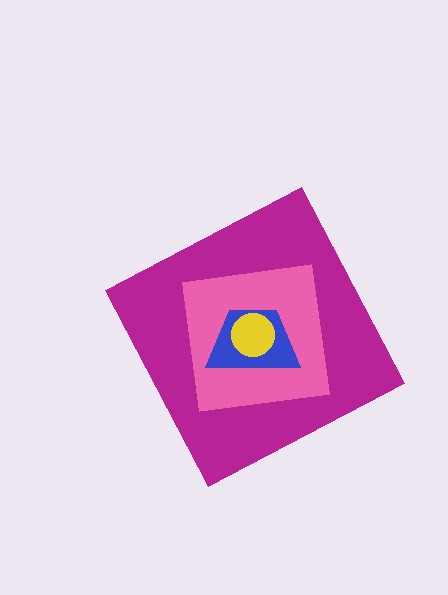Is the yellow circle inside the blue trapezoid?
Yes.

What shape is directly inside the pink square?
The blue trapezoid.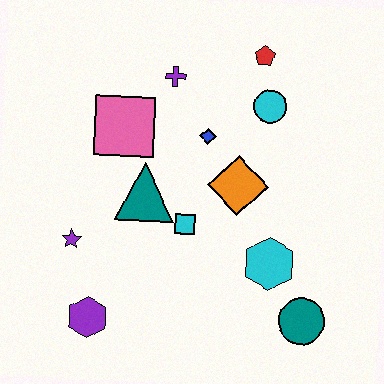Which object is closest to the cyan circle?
The red pentagon is closest to the cyan circle.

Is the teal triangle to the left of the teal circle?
Yes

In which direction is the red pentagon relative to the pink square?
The red pentagon is to the right of the pink square.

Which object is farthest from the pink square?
The teal circle is farthest from the pink square.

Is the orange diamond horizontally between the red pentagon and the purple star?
Yes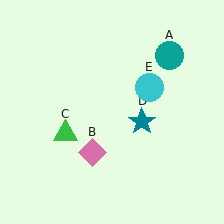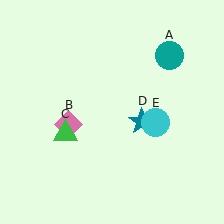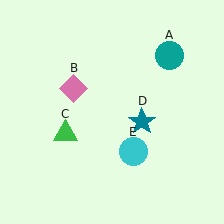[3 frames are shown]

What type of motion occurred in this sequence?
The pink diamond (object B), cyan circle (object E) rotated clockwise around the center of the scene.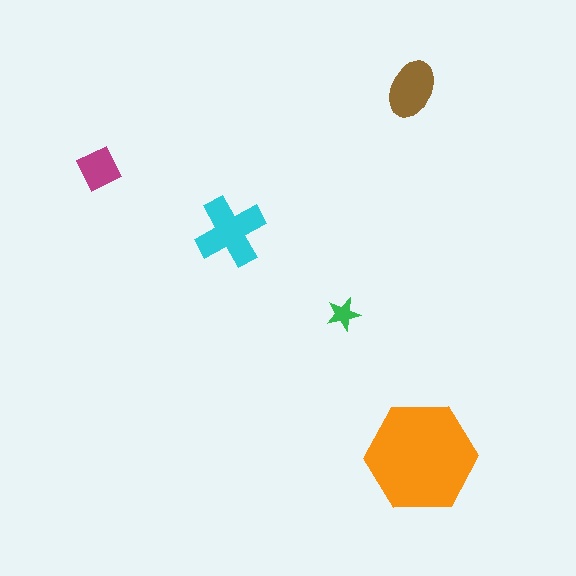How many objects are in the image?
There are 5 objects in the image.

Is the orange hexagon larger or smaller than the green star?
Larger.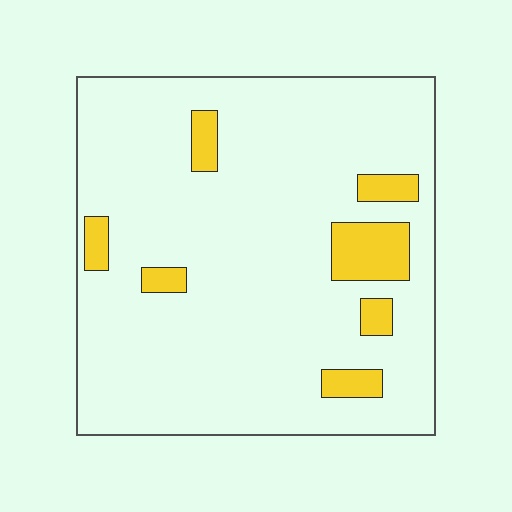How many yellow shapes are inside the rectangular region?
7.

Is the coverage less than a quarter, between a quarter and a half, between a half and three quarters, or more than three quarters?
Less than a quarter.